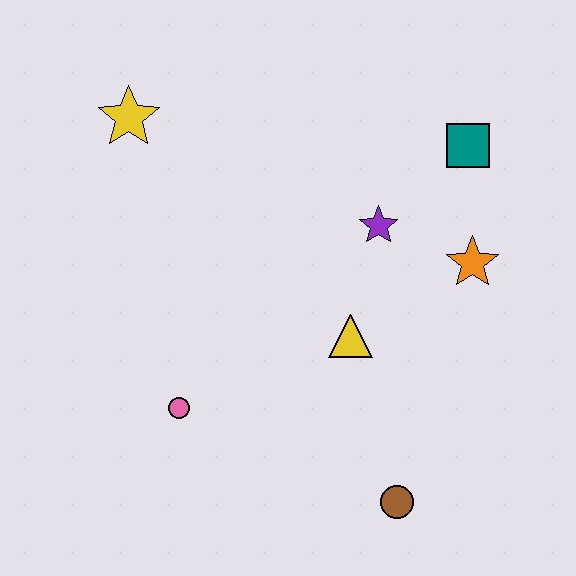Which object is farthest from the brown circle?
The yellow star is farthest from the brown circle.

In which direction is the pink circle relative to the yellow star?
The pink circle is below the yellow star.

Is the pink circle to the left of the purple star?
Yes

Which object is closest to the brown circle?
The yellow triangle is closest to the brown circle.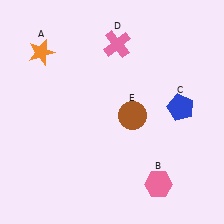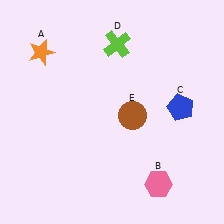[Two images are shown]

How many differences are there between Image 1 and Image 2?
There is 1 difference between the two images.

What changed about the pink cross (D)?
In Image 1, D is pink. In Image 2, it changed to lime.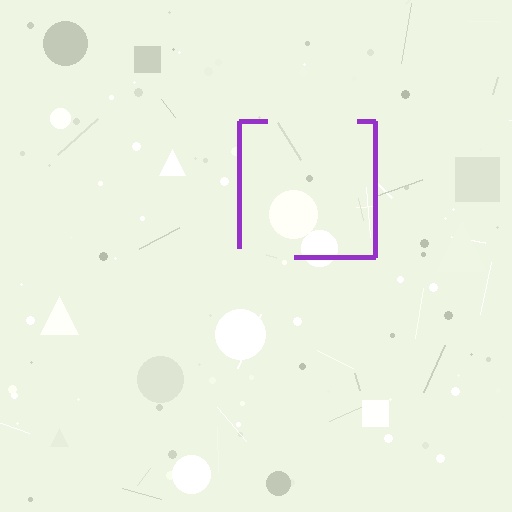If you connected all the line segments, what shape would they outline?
They would outline a square.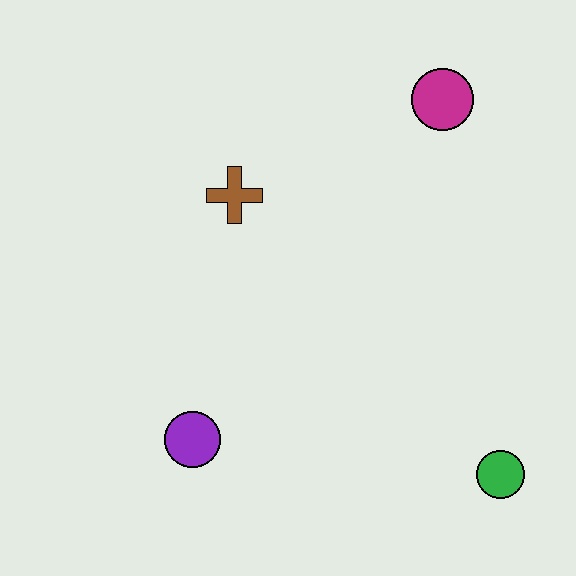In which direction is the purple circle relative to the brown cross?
The purple circle is below the brown cross.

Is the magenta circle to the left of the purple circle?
No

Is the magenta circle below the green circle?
No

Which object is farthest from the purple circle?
The magenta circle is farthest from the purple circle.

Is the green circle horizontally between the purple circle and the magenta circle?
No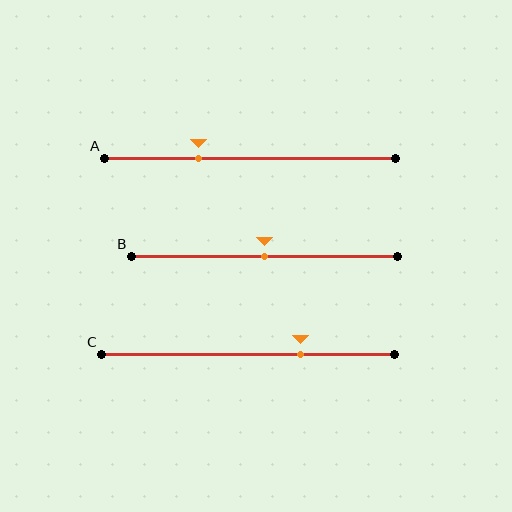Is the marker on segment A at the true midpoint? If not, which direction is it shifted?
No, the marker on segment A is shifted to the left by about 18% of the segment length.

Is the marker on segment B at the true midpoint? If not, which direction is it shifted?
Yes, the marker on segment B is at the true midpoint.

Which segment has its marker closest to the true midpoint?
Segment B has its marker closest to the true midpoint.